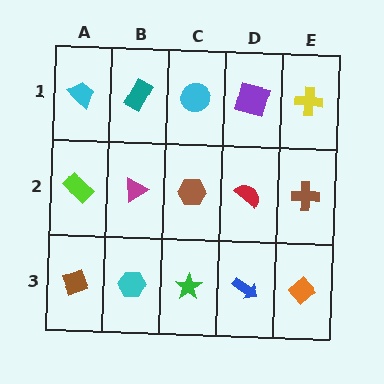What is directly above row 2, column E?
A yellow cross.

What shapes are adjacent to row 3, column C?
A brown hexagon (row 2, column C), a cyan hexagon (row 3, column B), a blue arrow (row 3, column D).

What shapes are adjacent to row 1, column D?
A red semicircle (row 2, column D), a cyan circle (row 1, column C), a yellow cross (row 1, column E).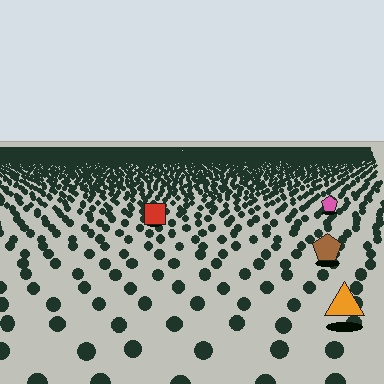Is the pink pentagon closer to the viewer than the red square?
No. The red square is closer — you can tell from the texture gradient: the ground texture is coarser near it.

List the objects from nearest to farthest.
From nearest to farthest: the orange triangle, the brown pentagon, the red square, the pink pentagon.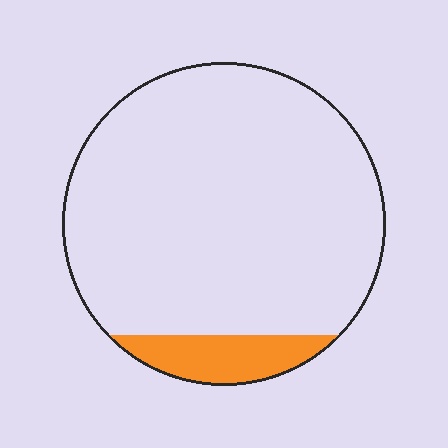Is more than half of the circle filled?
No.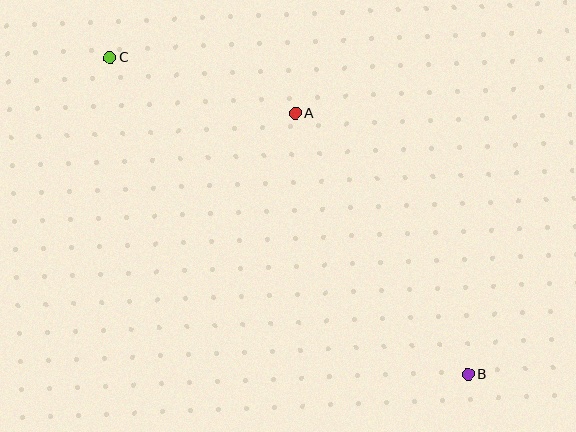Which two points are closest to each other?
Points A and C are closest to each other.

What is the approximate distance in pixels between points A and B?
The distance between A and B is approximately 313 pixels.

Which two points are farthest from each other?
Points B and C are farthest from each other.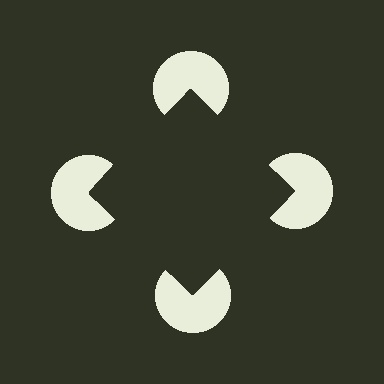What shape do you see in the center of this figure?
An illusory square — its edges are inferred from the aligned wedge cuts in the pac-man discs, not physically drawn.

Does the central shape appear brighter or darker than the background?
It typically appears slightly darker than the background, even though no actual brightness change is drawn.